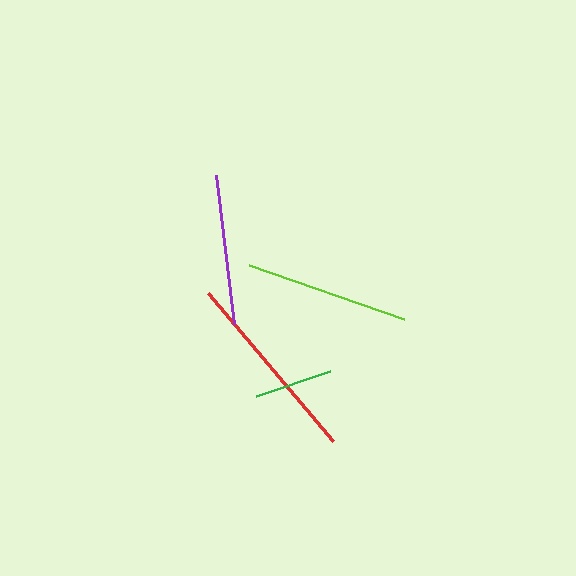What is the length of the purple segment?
The purple segment is approximately 150 pixels long.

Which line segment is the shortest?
The green line is the shortest at approximately 78 pixels.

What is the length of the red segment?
The red segment is approximately 194 pixels long.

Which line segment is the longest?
The red line is the longest at approximately 194 pixels.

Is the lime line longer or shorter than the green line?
The lime line is longer than the green line.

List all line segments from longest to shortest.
From longest to shortest: red, lime, purple, green.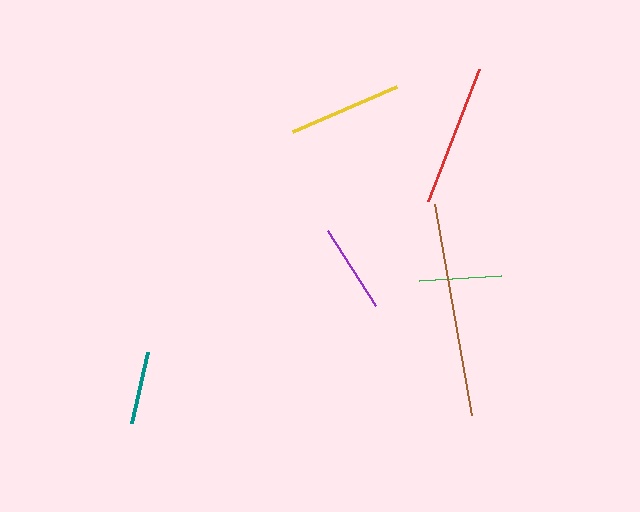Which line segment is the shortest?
The teal line is the shortest at approximately 73 pixels.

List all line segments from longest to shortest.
From longest to shortest: brown, red, yellow, purple, green, teal.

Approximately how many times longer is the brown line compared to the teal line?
The brown line is approximately 2.9 times the length of the teal line.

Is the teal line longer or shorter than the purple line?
The purple line is longer than the teal line.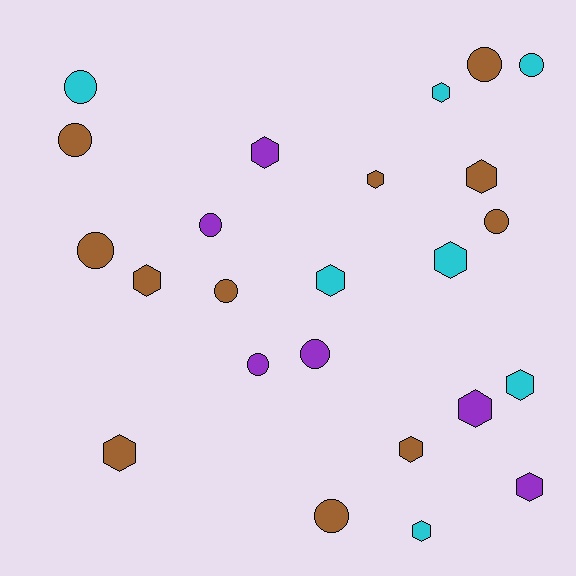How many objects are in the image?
There are 24 objects.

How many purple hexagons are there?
There are 3 purple hexagons.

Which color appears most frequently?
Brown, with 11 objects.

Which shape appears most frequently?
Hexagon, with 13 objects.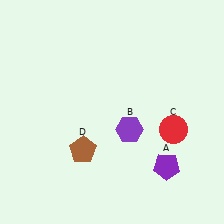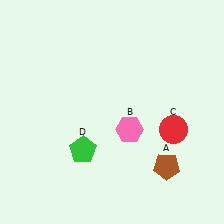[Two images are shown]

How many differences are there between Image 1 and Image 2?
There are 3 differences between the two images.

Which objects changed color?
A changed from purple to brown. B changed from purple to pink. D changed from brown to green.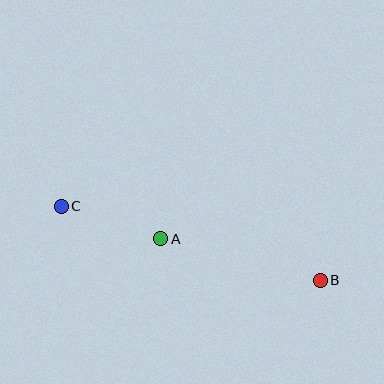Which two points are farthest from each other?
Points B and C are farthest from each other.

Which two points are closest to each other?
Points A and C are closest to each other.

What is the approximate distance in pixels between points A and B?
The distance between A and B is approximately 165 pixels.